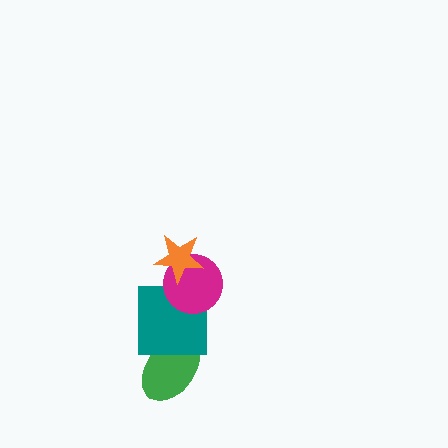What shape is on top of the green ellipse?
The teal square is on top of the green ellipse.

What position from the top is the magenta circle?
The magenta circle is 2nd from the top.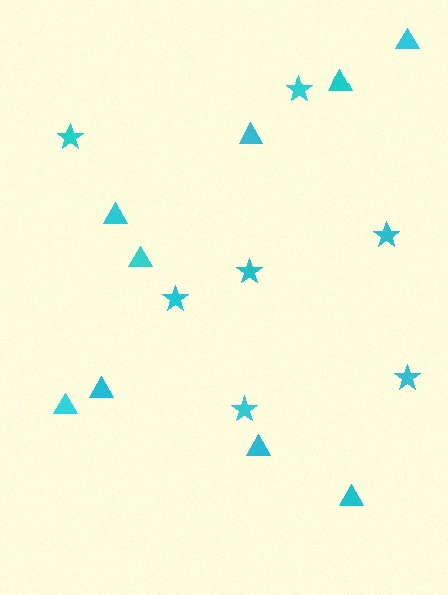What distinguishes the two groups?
There are 2 groups: one group of stars (7) and one group of triangles (9).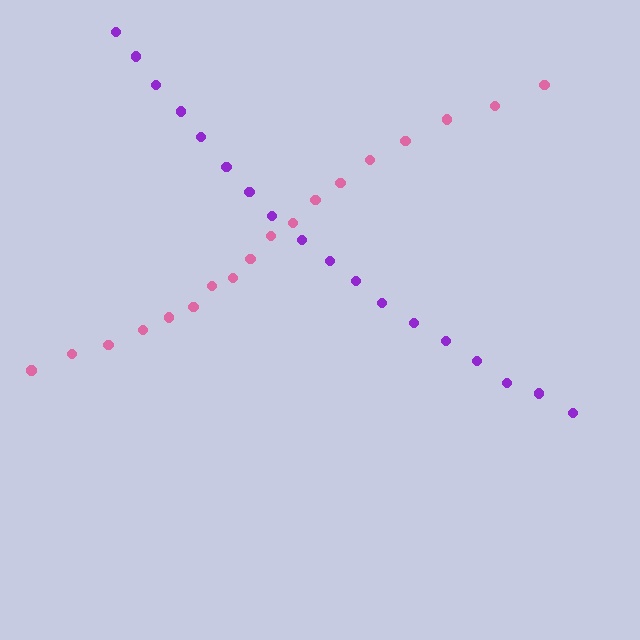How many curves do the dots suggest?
There are 2 distinct paths.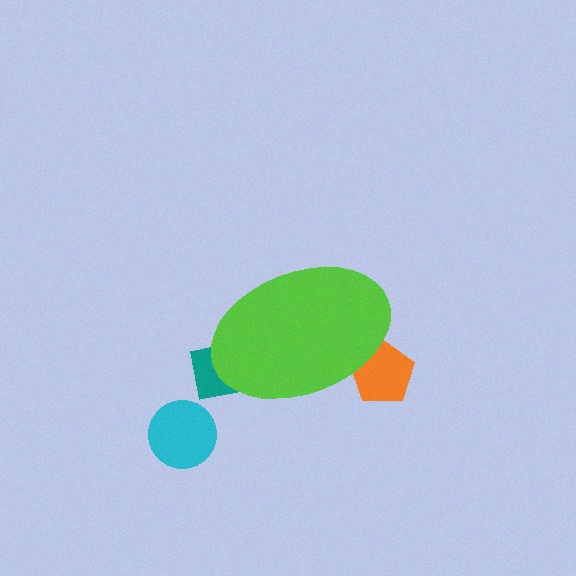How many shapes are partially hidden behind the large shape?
2 shapes are partially hidden.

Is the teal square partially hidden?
Yes, the teal square is partially hidden behind the lime ellipse.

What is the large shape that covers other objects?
A lime ellipse.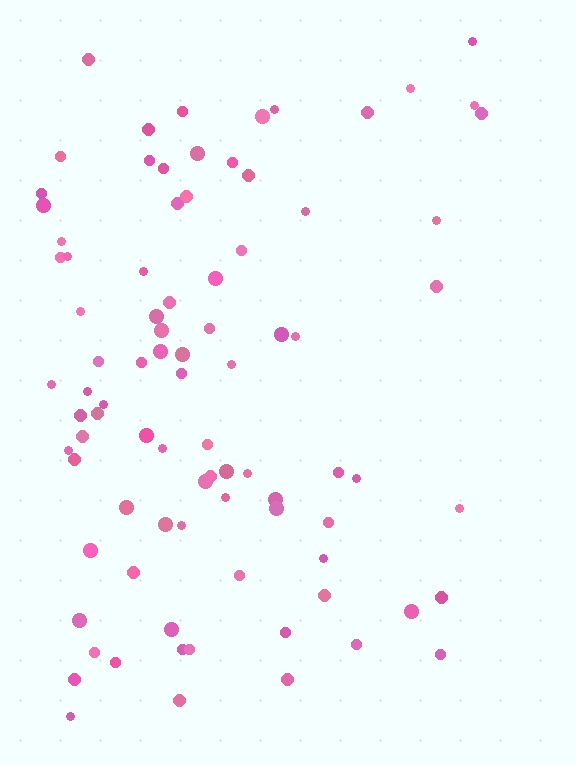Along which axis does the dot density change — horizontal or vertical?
Horizontal.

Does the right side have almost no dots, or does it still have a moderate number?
Still a moderate number, just noticeably fewer than the left.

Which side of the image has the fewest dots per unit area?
The right.